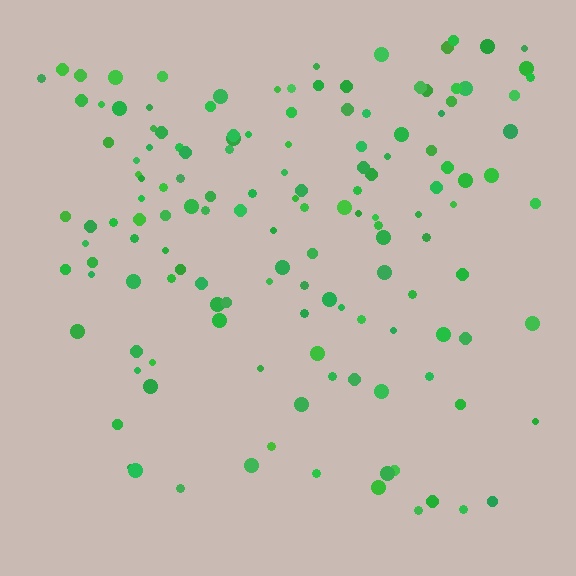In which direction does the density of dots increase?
From bottom to top, with the top side densest.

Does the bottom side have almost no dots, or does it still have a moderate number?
Still a moderate number, just noticeably fewer than the top.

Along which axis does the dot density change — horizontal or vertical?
Vertical.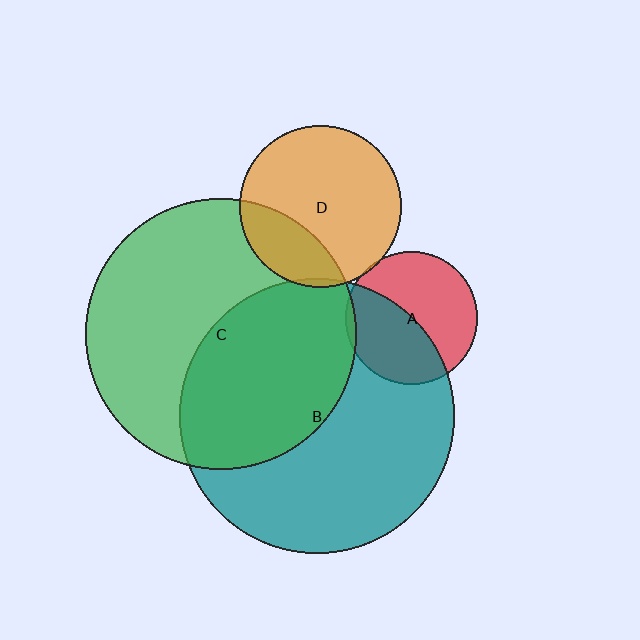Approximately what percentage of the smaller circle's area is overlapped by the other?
Approximately 25%.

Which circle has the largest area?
Circle B (teal).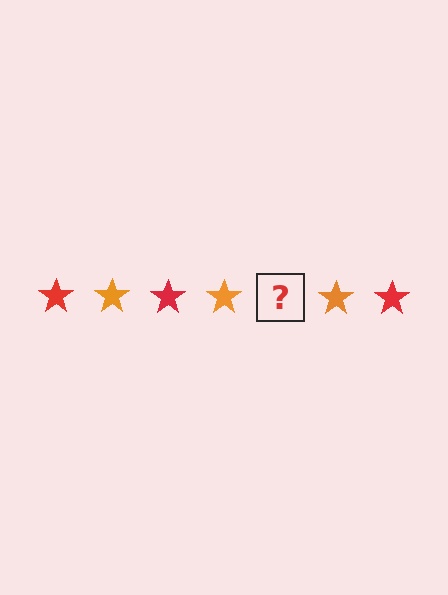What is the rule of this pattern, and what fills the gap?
The rule is that the pattern cycles through red, orange stars. The gap should be filled with a red star.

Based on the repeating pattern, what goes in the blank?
The blank should be a red star.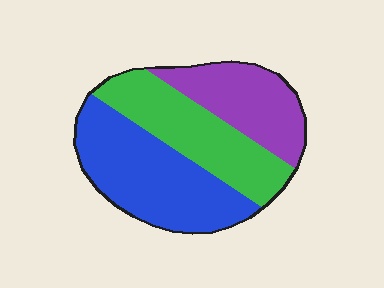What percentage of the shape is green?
Green takes up about one third (1/3) of the shape.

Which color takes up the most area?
Blue, at roughly 40%.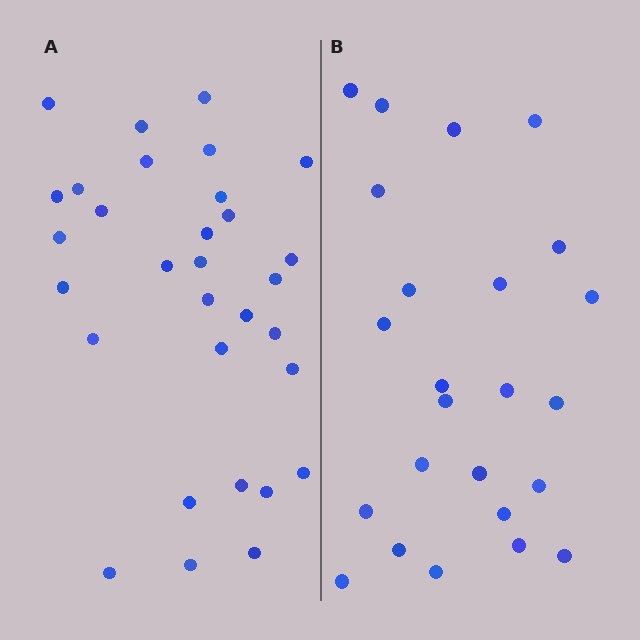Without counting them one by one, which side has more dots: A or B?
Region A (the left region) has more dots.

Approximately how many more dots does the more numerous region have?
Region A has roughly 8 or so more dots than region B.